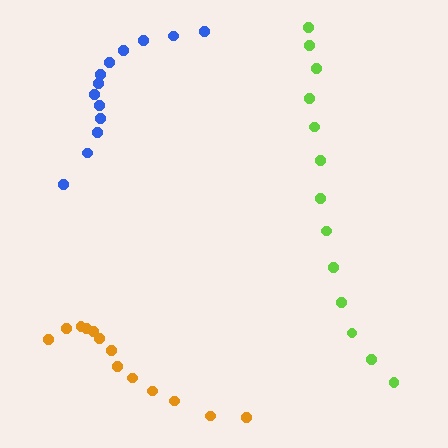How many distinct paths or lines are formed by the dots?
There are 3 distinct paths.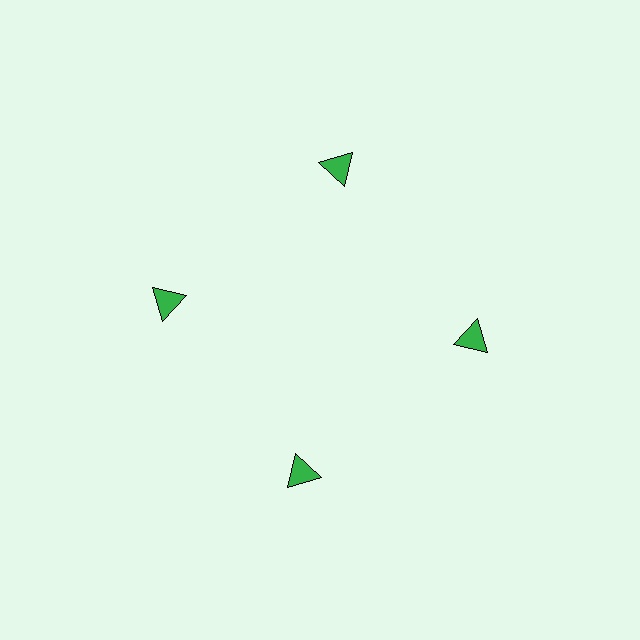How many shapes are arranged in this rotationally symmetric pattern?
There are 4 shapes, arranged in 4 groups of 1.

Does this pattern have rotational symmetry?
Yes, this pattern has 4-fold rotational symmetry. It looks the same after rotating 90 degrees around the center.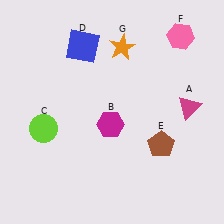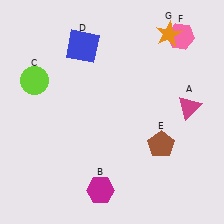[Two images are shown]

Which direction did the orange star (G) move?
The orange star (G) moved right.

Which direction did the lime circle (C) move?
The lime circle (C) moved up.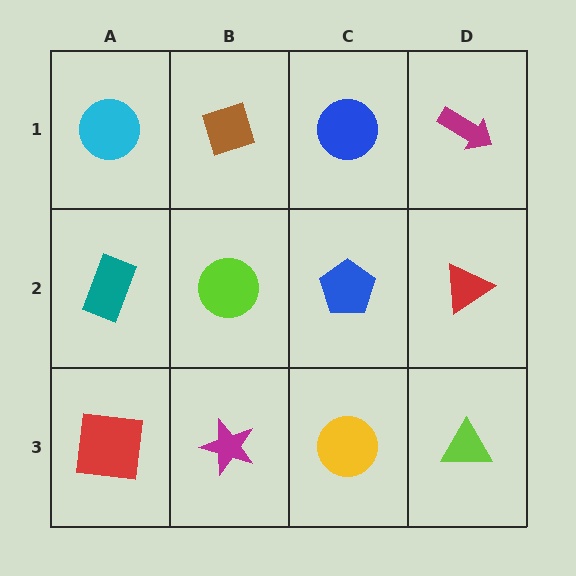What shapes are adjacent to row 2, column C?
A blue circle (row 1, column C), a yellow circle (row 3, column C), a lime circle (row 2, column B), a red triangle (row 2, column D).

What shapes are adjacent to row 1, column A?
A teal rectangle (row 2, column A), a brown diamond (row 1, column B).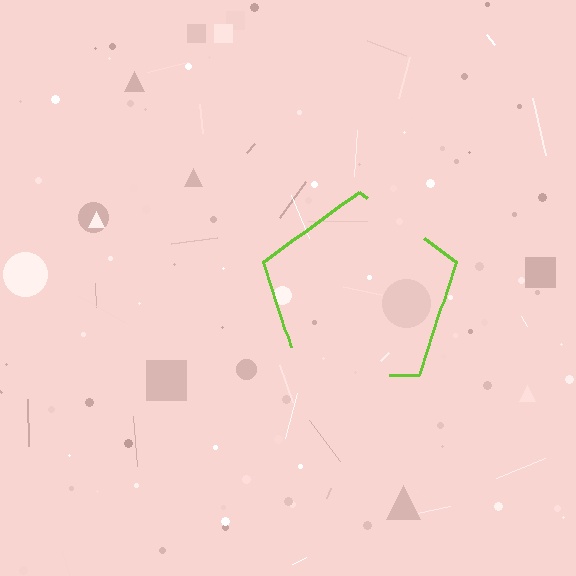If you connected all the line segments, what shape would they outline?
They would outline a pentagon.